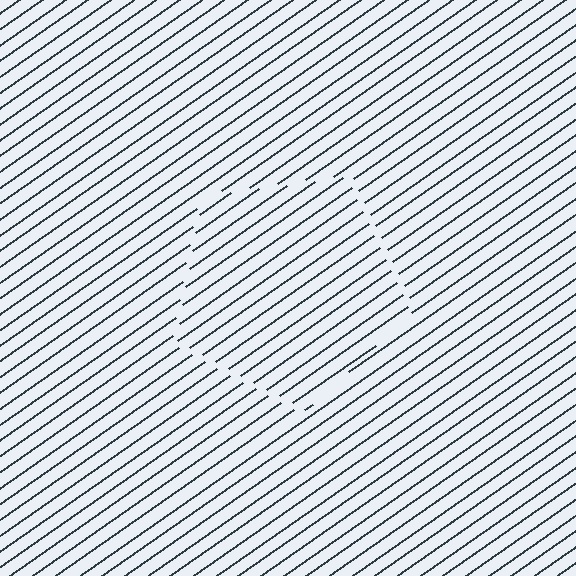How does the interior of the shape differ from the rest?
The interior of the shape contains the same grating, shifted by half a period — the contour is defined by the phase discontinuity where line-ends from the inner and outer gratings abut.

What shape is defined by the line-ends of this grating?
An illusory pentagon. The interior of the shape contains the same grating, shifted by half a period — the contour is defined by the phase discontinuity where line-ends from the inner and outer gratings abut.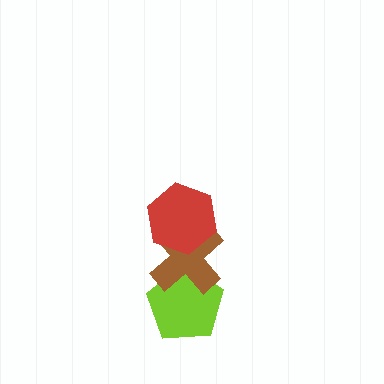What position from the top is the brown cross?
The brown cross is 2nd from the top.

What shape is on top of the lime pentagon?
The brown cross is on top of the lime pentagon.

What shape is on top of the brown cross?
The red hexagon is on top of the brown cross.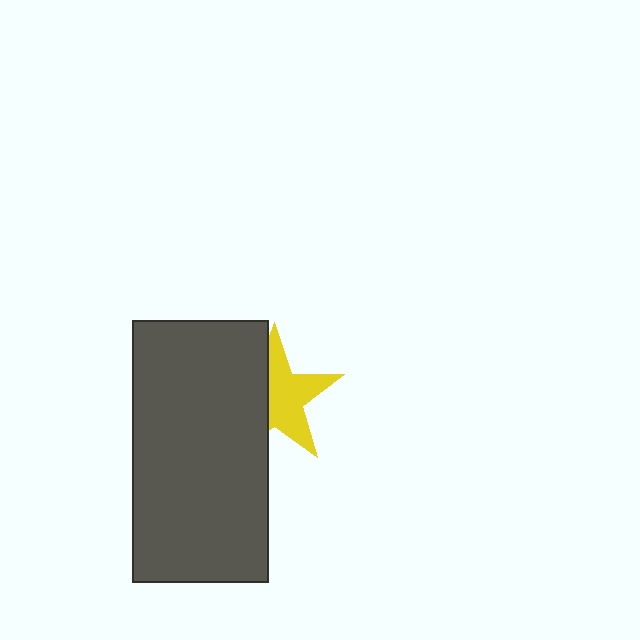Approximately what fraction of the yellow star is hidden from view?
Roughly 43% of the yellow star is hidden behind the dark gray rectangle.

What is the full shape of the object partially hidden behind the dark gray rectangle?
The partially hidden object is a yellow star.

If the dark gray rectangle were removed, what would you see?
You would see the complete yellow star.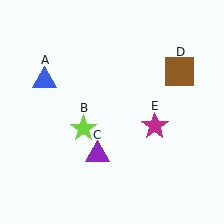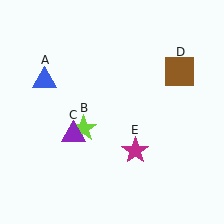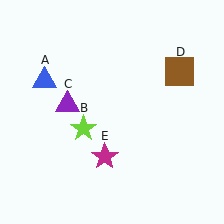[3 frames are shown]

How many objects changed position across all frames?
2 objects changed position: purple triangle (object C), magenta star (object E).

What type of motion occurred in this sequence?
The purple triangle (object C), magenta star (object E) rotated clockwise around the center of the scene.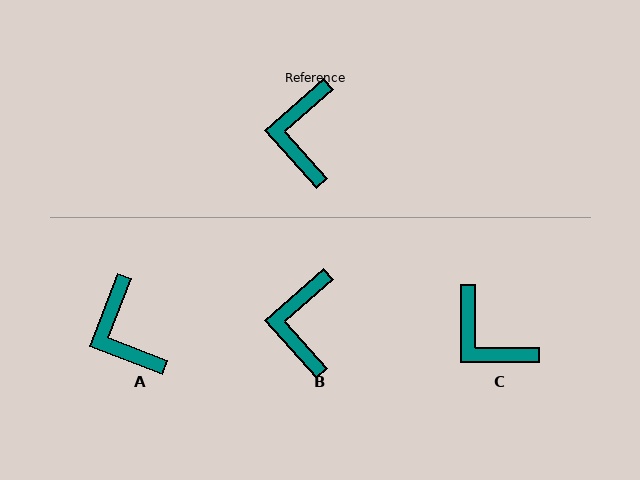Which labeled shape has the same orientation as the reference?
B.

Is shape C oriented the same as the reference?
No, it is off by about 48 degrees.